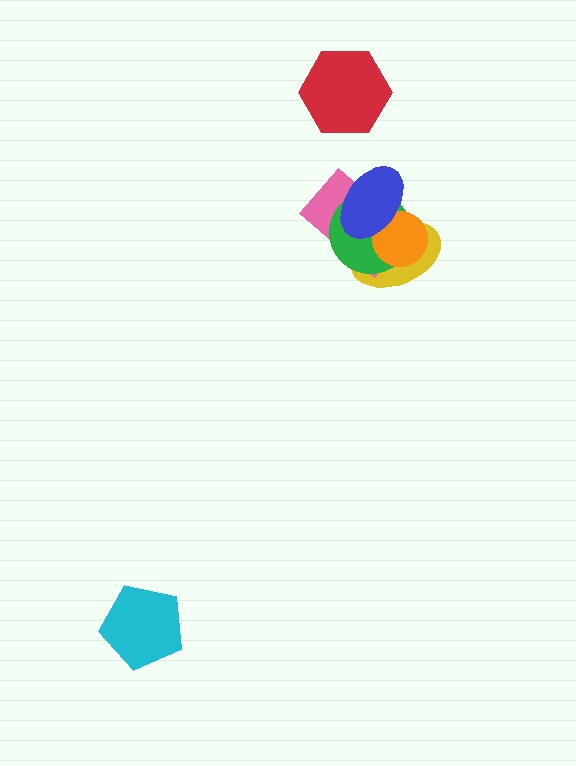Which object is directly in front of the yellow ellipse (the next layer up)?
The pink rectangle is directly in front of the yellow ellipse.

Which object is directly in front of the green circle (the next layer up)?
The orange circle is directly in front of the green circle.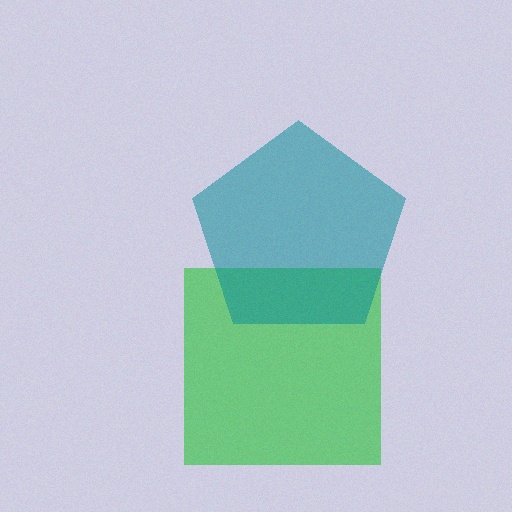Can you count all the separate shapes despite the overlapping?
Yes, there are 2 separate shapes.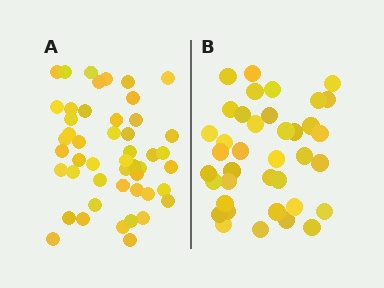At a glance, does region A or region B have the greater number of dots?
Region A (the left region) has more dots.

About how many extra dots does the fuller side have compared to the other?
Region A has roughly 10 or so more dots than region B.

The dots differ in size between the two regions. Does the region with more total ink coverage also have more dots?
No. Region B has more total ink coverage because its dots are larger, but region A actually contains more individual dots. Total area can be misleading — the number of items is what matters here.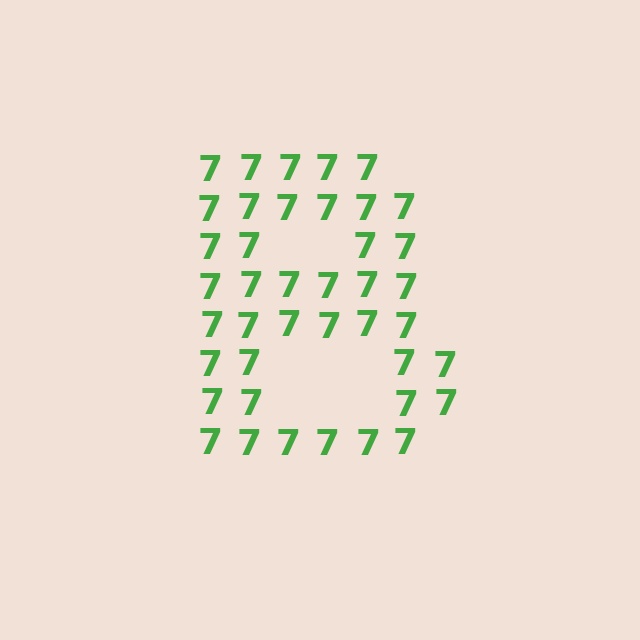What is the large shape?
The large shape is the letter B.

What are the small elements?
The small elements are digit 7's.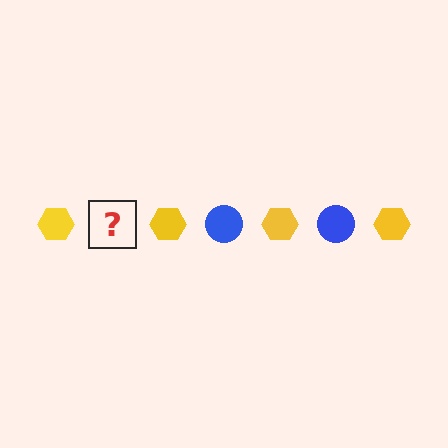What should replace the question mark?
The question mark should be replaced with a blue circle.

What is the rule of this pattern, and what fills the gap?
The rule is that the pattern alternates between yellow hexagon and blue circle. The gap should be filled with a blue circle.